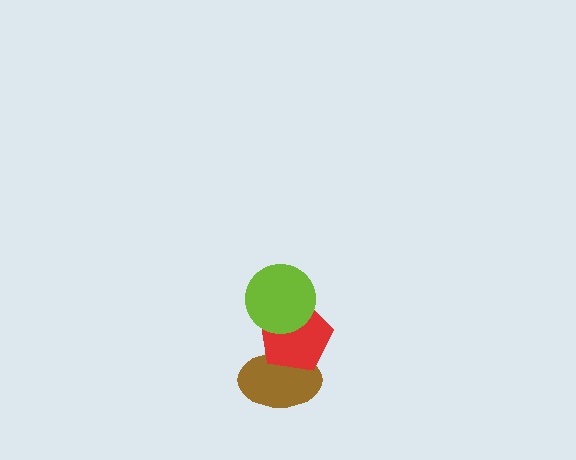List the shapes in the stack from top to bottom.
From top to bottom: the lime circle, the red pentagon, the brown ellipse.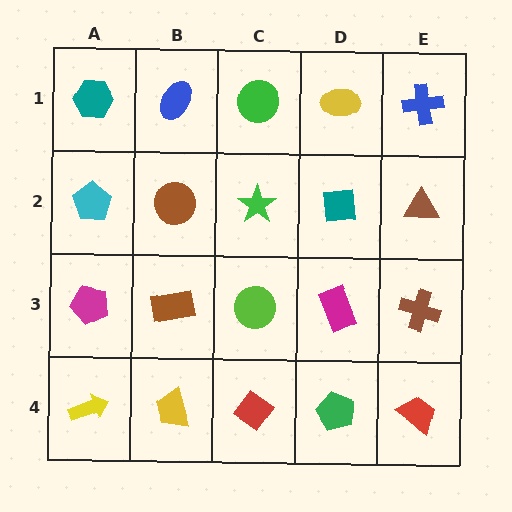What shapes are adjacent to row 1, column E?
A brown triangle (row 2, column E), a yellow ellipse (row 1, column D).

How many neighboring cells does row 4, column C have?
3.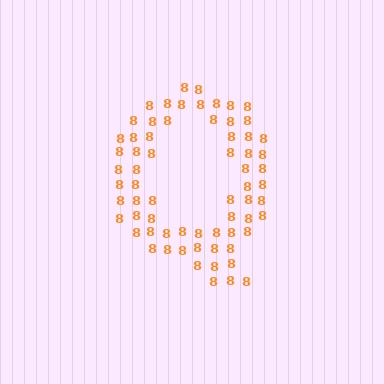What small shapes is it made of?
It is made of small digit 8's.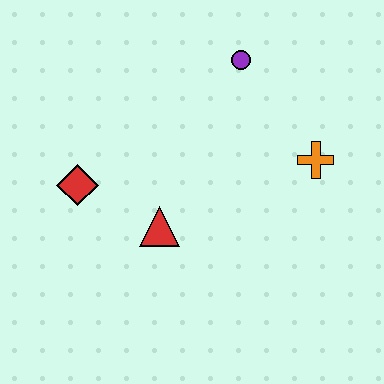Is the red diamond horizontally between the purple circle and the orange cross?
No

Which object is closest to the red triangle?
The red diamond is closest to the red triangle.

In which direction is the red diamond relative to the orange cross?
The red diamond is to the left of the orange cross.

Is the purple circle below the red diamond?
No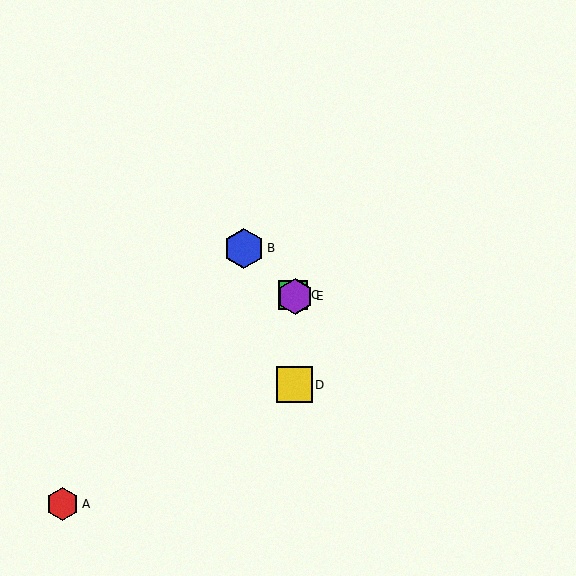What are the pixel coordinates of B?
Object B is at (244, 248).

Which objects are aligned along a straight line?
Objects B, C, E are aligned along a straight line.